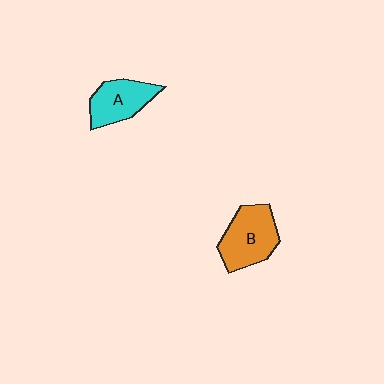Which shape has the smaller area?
Shape A (cyan).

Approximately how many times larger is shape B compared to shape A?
Approximately 1.3 times.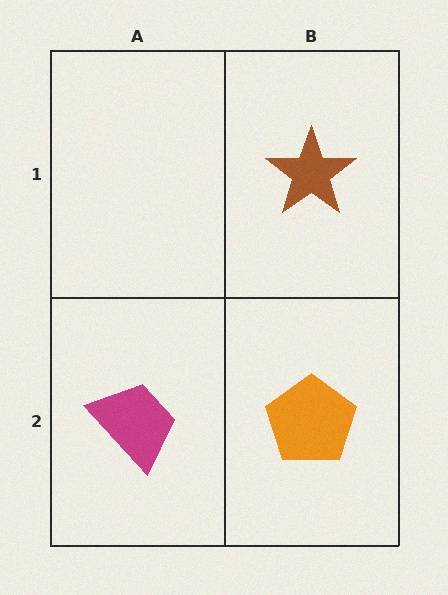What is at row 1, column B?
A brown star.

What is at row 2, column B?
An orange pentagon.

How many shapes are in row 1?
1 shape.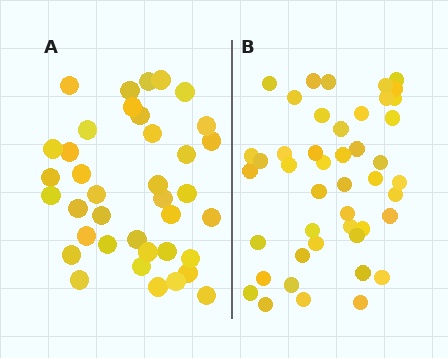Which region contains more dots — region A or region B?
Region B (the right region) has more dots.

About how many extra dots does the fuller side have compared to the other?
Region B has roughly 8 or so more dots than region A.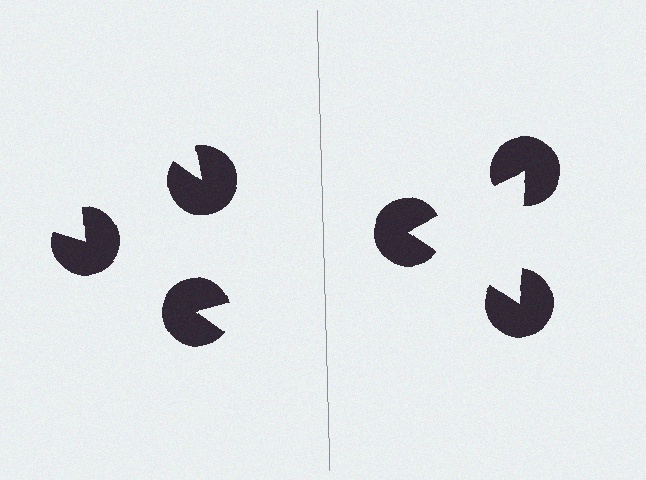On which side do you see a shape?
An illusory triangle appears on the right side. On the left side the wedge cuts are rotated, so no coherent shape forms.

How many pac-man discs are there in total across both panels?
6 — 3 on each side.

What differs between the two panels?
The pac-man discs are positioned identically on both sides; only the wedge orientations differ. On the right they align to a triangle; on the left they are misaligned.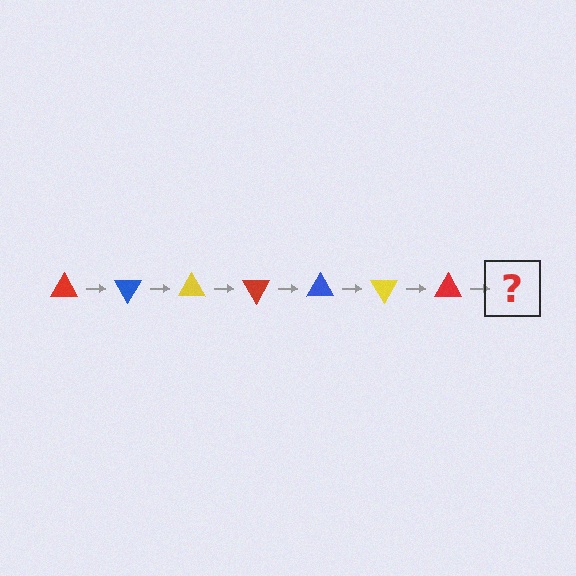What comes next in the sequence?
The next element should be a blue triangle, rotated 420 degrees from the start.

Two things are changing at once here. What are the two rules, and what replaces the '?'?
The two rules are that it rotates 60 degrees each step and the color cycles through red, blue, and yellow. The '?' should be a blue triangle, rotated 420 degrees from the start.